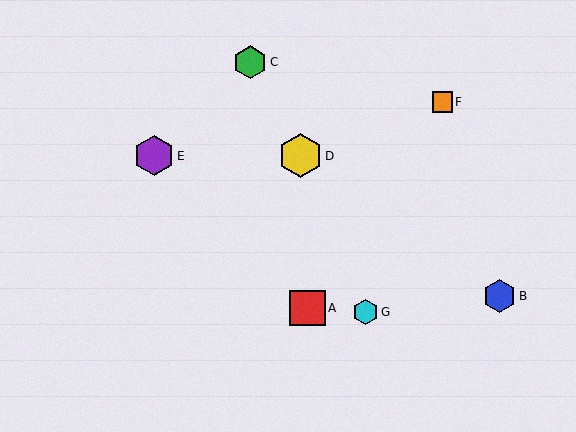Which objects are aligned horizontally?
Objects D, E are aligned horizontally.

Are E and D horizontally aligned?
Yes, both are at y≈156.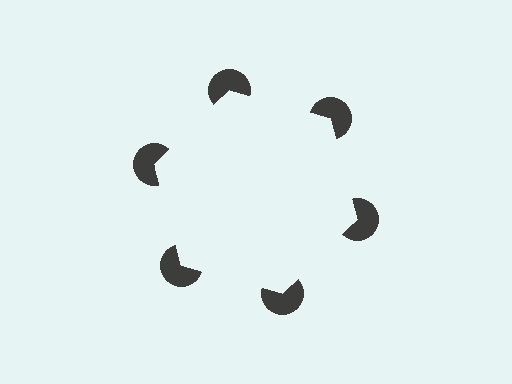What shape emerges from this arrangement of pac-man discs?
An illusory hexagon — its edges are inferred from the aligned wedge cuts in the pac-man discs, not physically drawn.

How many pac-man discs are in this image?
There are 6 — one at each vertex of the illusory hexagon.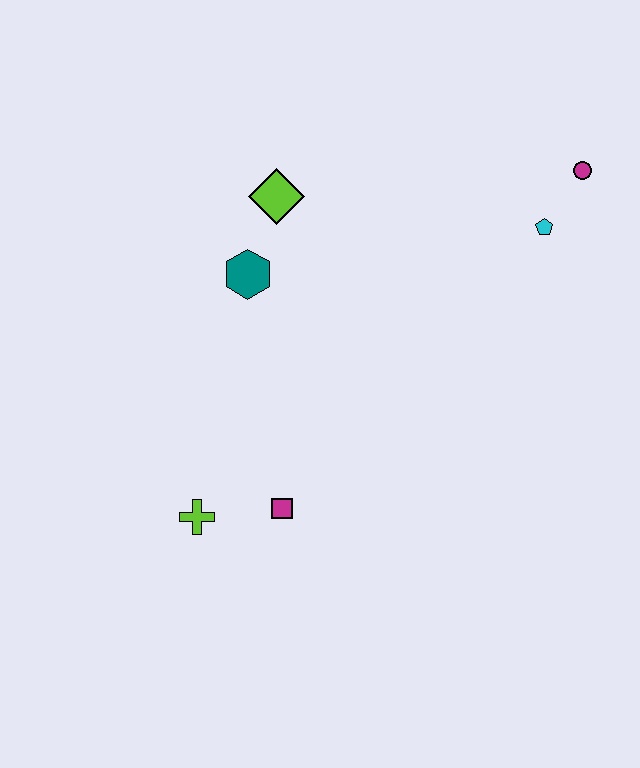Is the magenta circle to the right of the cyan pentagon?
Yes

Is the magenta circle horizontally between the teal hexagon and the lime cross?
No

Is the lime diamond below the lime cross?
No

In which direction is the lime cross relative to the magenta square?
The lime cross is to the left of the magenta square.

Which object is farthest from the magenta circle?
The lime cross is farthest from the magenta circle.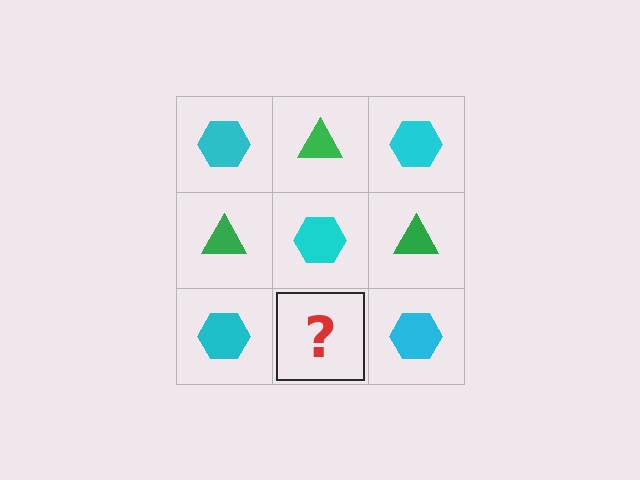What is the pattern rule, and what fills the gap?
The rule is that it alternates cyan hexagon and green triangle in a checkerboard pattern. The gap should be filled with a green triangle.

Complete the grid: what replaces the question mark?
The question mark should be replaced with a green triangle.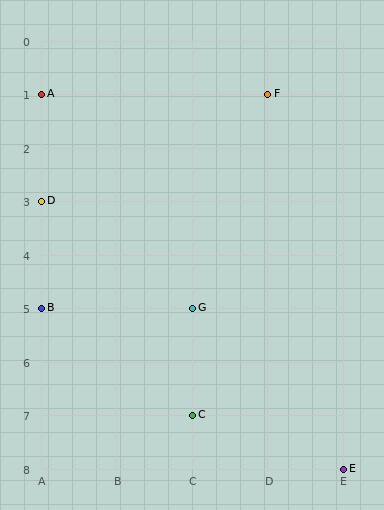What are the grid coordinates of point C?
Point C is at grid coordinates (C, 7).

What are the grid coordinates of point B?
Point B is at grid coordinates (A, 5).